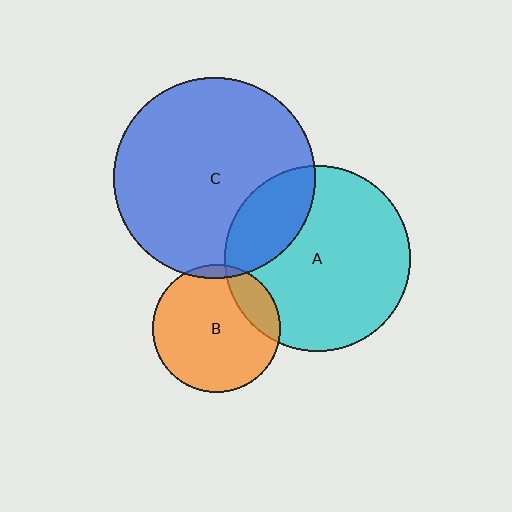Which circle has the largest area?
Circle C (blue).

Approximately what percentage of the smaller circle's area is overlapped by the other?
Approximately 5%.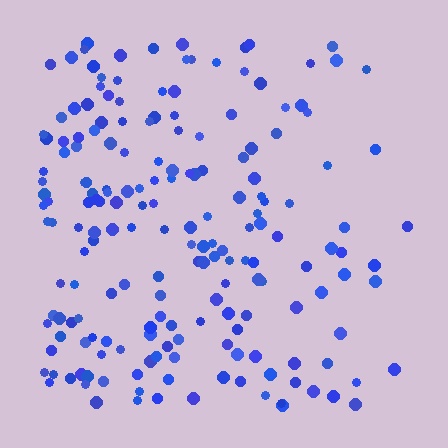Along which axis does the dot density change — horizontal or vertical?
Horizontal.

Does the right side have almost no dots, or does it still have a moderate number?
Still a moderate number, just noticeably fewer than the left.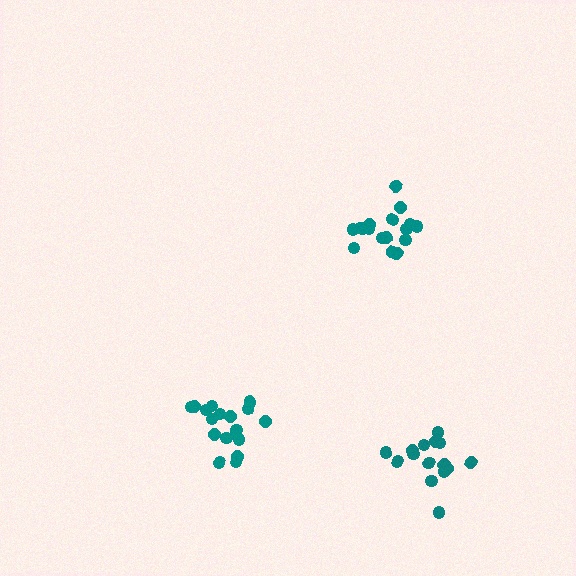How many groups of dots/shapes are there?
There are 3 groups.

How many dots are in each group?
Group 1: 17 dots, Group 2: 15 dots, Group 3: 18 dots (50 total).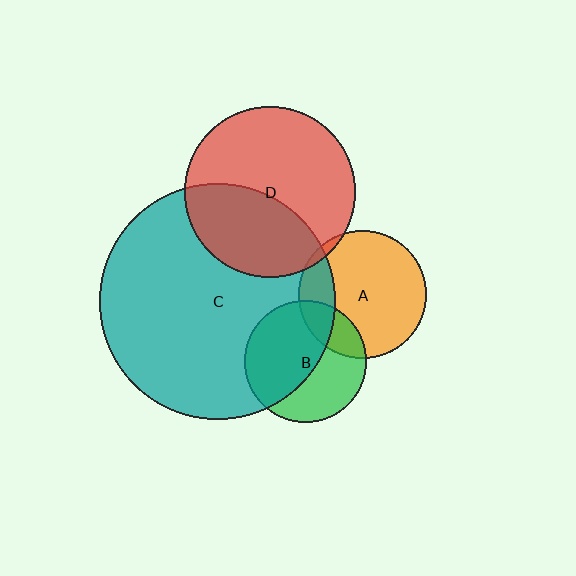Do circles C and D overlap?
Yes.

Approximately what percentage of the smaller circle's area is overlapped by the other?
Approximately 40%.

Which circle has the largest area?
Circle C (teal).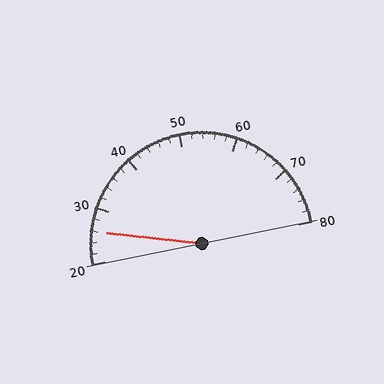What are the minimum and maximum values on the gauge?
The gauge ranges from 20 to 80.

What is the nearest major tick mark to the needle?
The nearest major tick mark is 30.